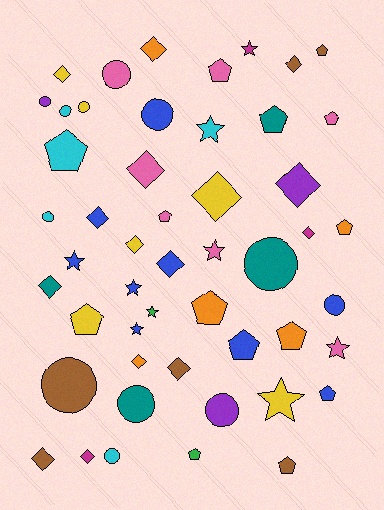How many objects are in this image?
There are 50 objects.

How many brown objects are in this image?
There are 6 brown objects.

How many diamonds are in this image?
There are 15 diamonds.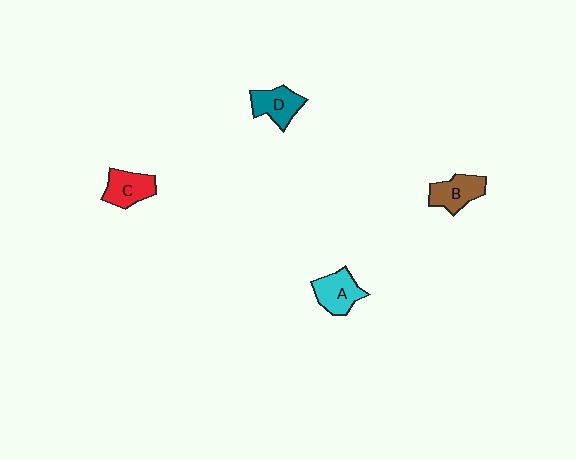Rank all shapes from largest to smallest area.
From largest to smallest: A (cyan), B (brown), C (red), D (teal).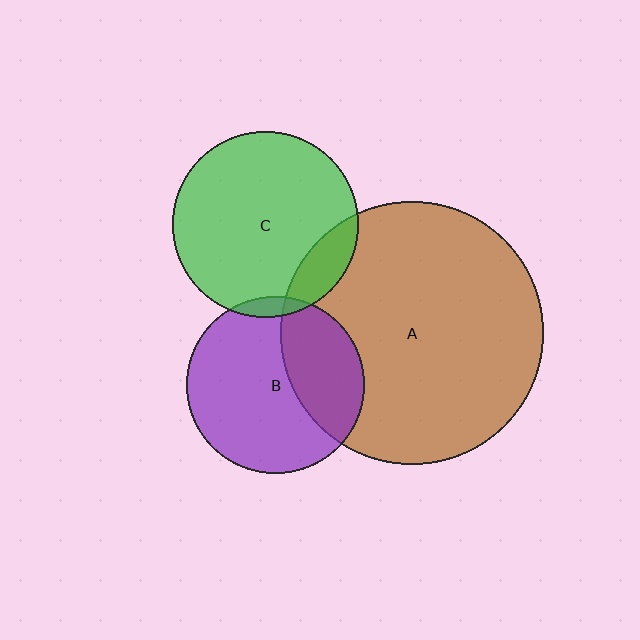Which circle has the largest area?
Circle A (brown).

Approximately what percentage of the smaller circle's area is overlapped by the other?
Approximately 15%.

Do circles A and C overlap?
Yes.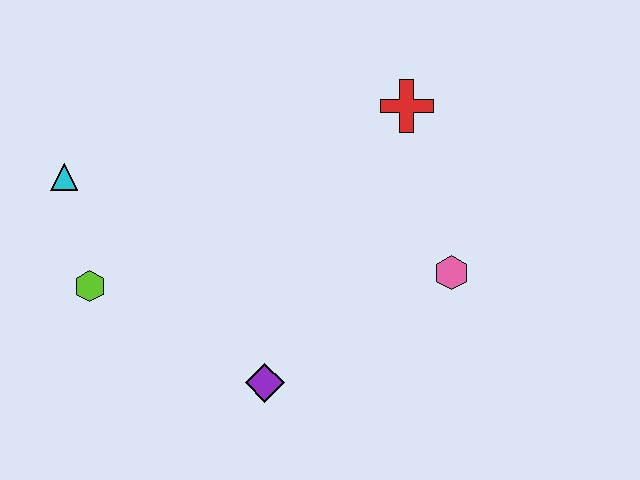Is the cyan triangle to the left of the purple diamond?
Yes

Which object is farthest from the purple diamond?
The red cross is farthest from the purple diamond.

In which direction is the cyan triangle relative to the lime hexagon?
The cyan triangle is above the lime hexagon.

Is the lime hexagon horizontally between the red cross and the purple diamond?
No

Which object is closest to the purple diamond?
The lime hexagon is closest to the purple diamond.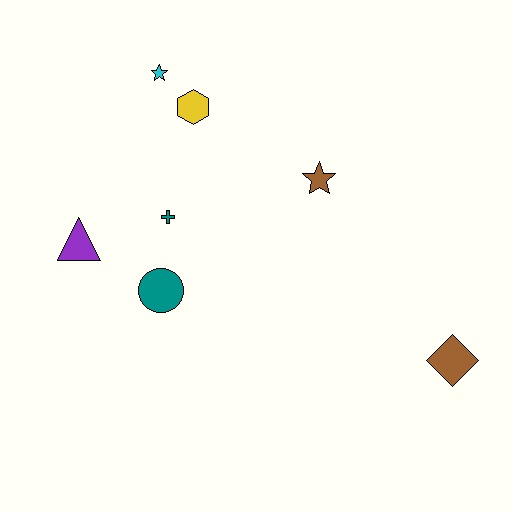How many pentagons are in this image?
There are no pentagons.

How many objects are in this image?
There are 7 objects.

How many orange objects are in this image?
There are no orange objects.